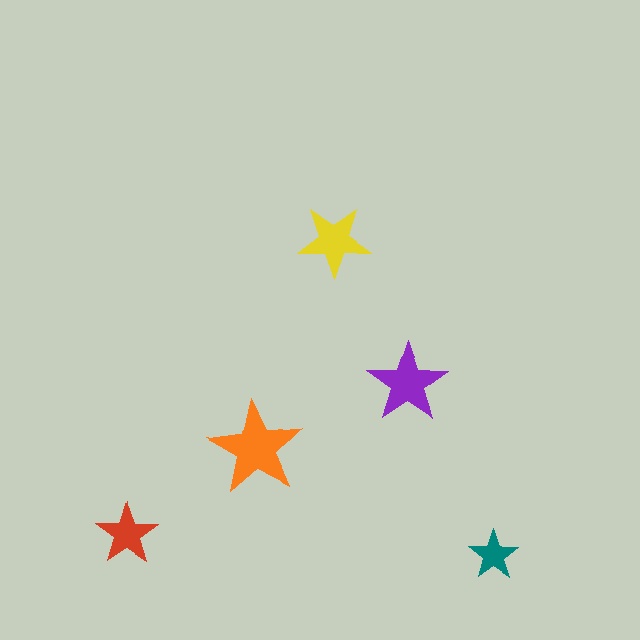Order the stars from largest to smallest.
the orange one, the purple one, the yellow one, the red one, the teal one.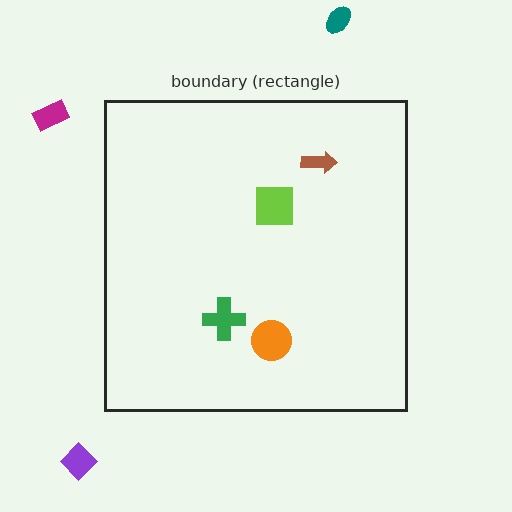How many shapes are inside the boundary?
4 inside, 3 outside.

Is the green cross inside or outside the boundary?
Inside.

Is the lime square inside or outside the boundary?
Inside.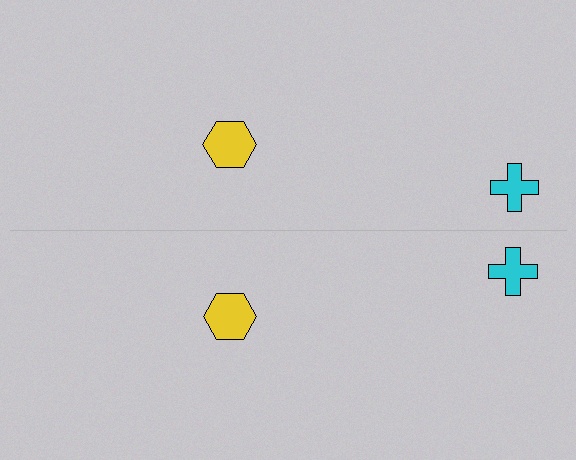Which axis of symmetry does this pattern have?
The pattern has a horizontal axis of symmetry running through the center of the image.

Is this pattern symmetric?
Yes, this pattern has bilateral (reflection) symmetry.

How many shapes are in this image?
There are 4 shapes in this image.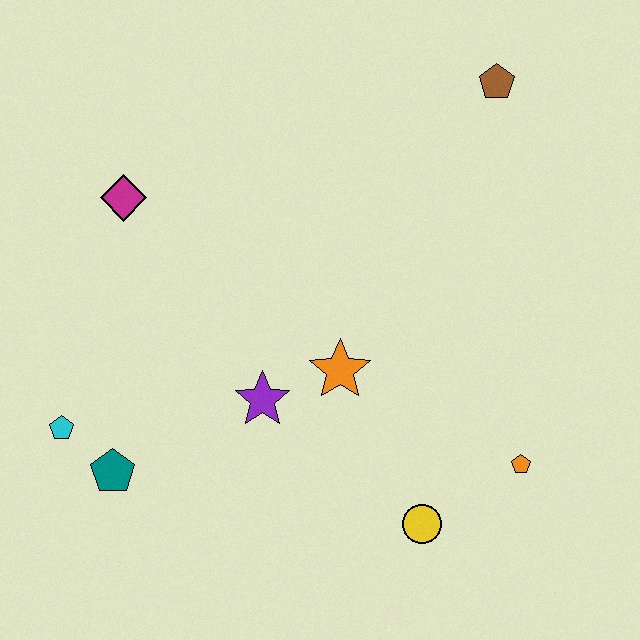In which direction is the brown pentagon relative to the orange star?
The brown pentagon is above the orange star.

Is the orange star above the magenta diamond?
No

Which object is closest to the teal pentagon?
The cyan pentagon is closest to the teal pentagon.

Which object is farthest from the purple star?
The brown pentagon is farthest from the purple star.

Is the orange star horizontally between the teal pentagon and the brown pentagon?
Yes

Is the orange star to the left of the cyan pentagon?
No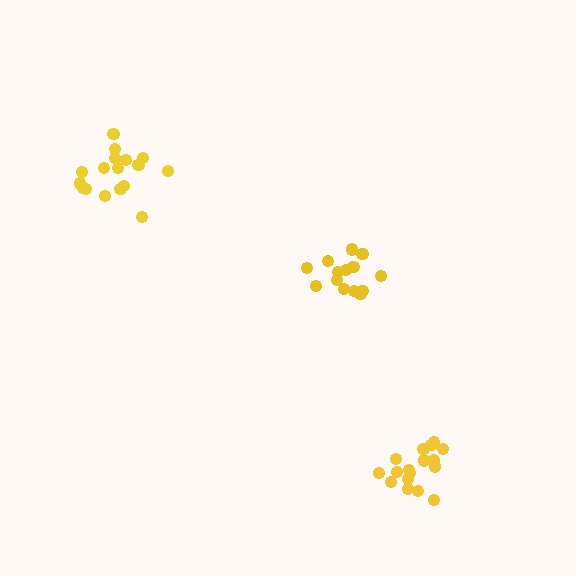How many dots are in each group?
Group 1: 17 dots, Group 2: 17 dots, Group 3: 14 dots (48 total).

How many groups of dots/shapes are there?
There are 3 groups.